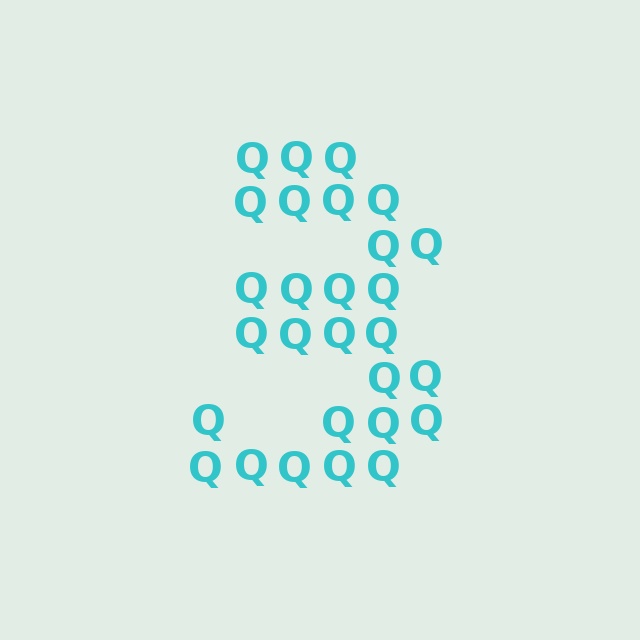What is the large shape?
The large shape is the digit 3.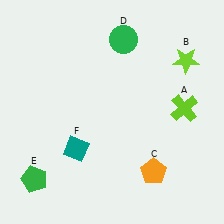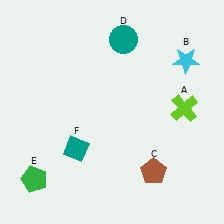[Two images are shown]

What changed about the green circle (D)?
In Image 1, D is green. In Image 2, it changed to teal.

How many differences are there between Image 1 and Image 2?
There are 3 differences between the two images.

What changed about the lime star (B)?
In Image 1, B is lime. In Image 2, it changed to cyan.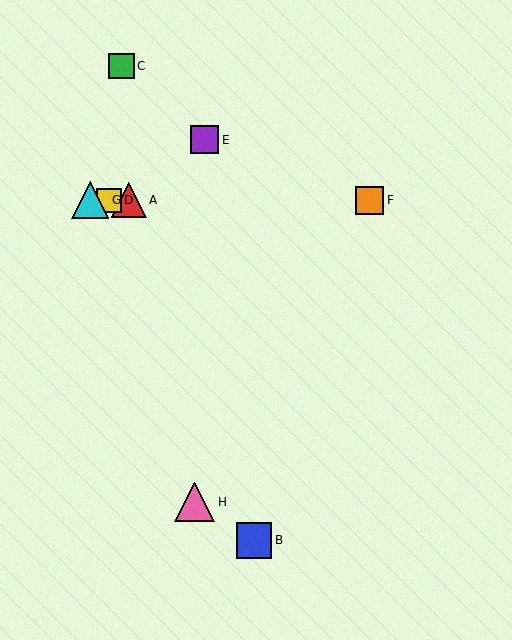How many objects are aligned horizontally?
4 objects (A, D, F, G) are aligned horizontally.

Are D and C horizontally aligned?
No, D is at y≈200 and C is at y≈66.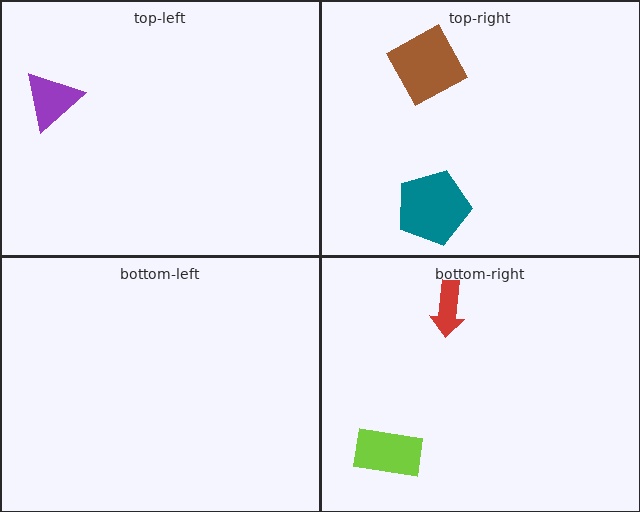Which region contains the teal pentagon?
The top-right region.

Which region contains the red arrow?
The bottom-right region.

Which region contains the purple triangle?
The top-left region.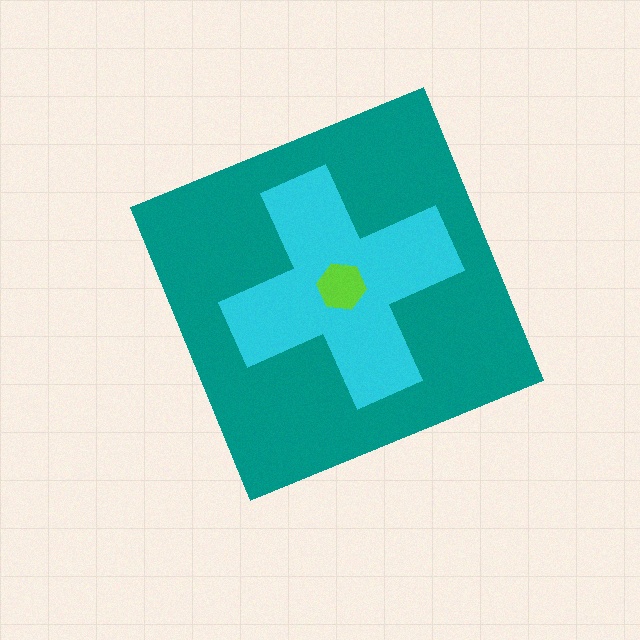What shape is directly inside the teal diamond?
The cyan cross.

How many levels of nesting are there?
3.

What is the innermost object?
The lime hexagon.